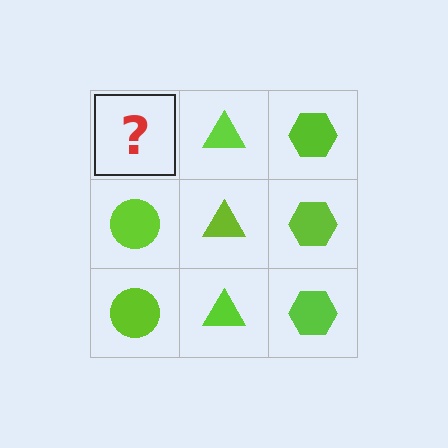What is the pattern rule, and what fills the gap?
The rule is that each column has a consistent shape. The gap should be filled with a lime circle.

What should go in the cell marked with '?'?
The missing cell should contain a lime circle.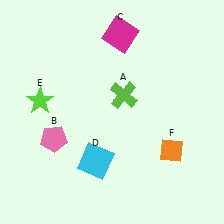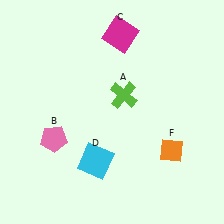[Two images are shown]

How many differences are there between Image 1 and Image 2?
There is 1 difference between the two images.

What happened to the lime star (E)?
The lime star (E) was removed in Image 2. It was in the top-left area of Image 1.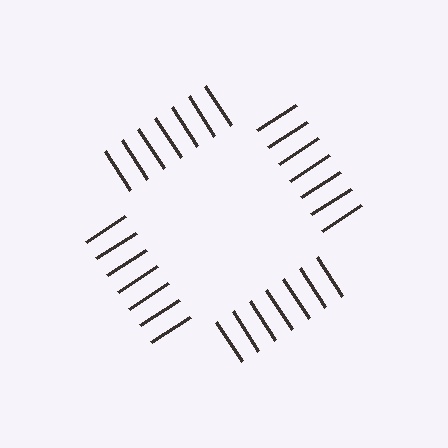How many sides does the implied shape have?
4 sides — the line-ends trace a square.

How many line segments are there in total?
28 — 7 along each of the 4 edges.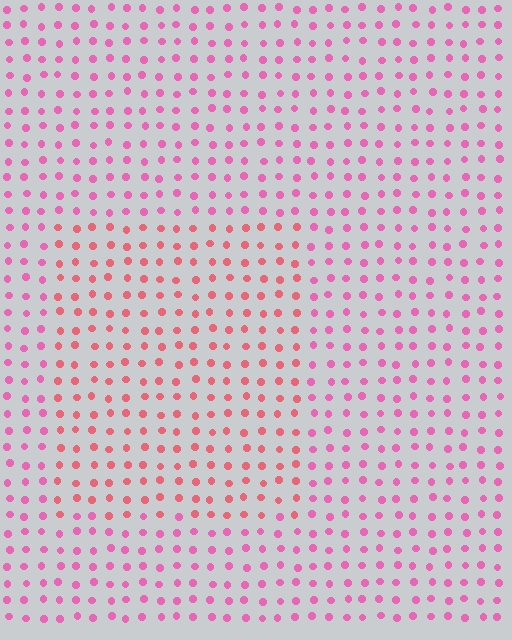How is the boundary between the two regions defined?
The boundary is defined purely by a slight shift in hue (about 28 degrees). Spacing, size, and orientation are identical on both sides.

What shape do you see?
I see a rectangle.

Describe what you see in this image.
The image is filled with small pink elements in a uniform arrangement. A rectangle-shaped region is visible where the elements are tinted to a slightly different hue, forming a subtle color boundary.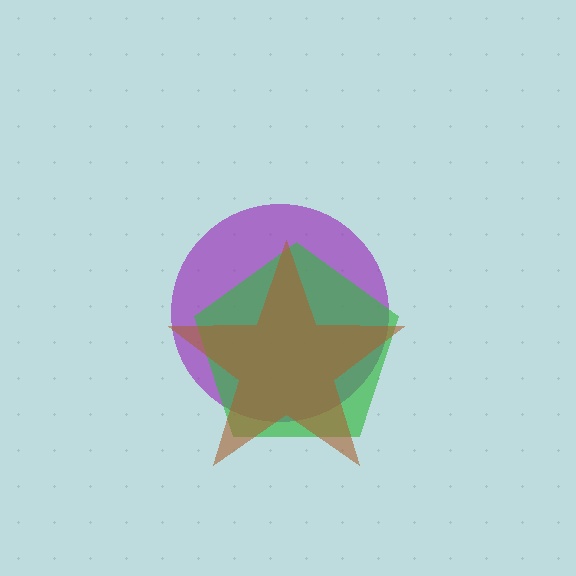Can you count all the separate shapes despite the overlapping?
Yes, there are 3 separate shapes.